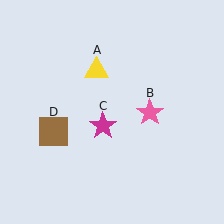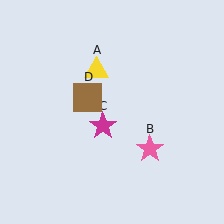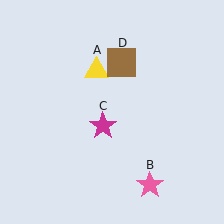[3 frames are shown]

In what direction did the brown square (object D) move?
The brown square (object D) moved up and to the right.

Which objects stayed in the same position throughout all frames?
Yellow triangle (object A) and magenta star (object C) remained stationary.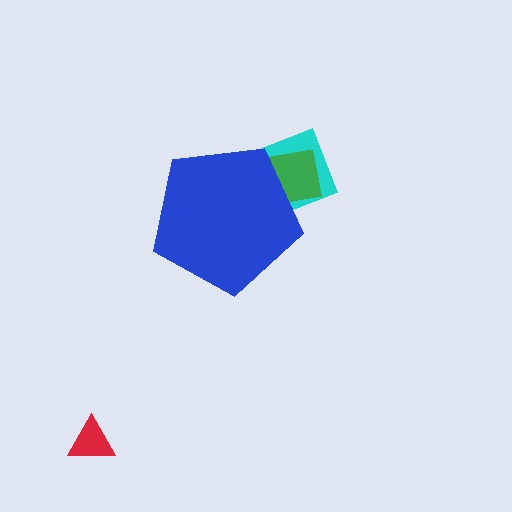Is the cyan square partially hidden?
Yes, the cyan square is partially hidden behind the blue pentagon.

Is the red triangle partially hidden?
No, the red triangle is fully visible.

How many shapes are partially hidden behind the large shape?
2 shapes are partially hidden.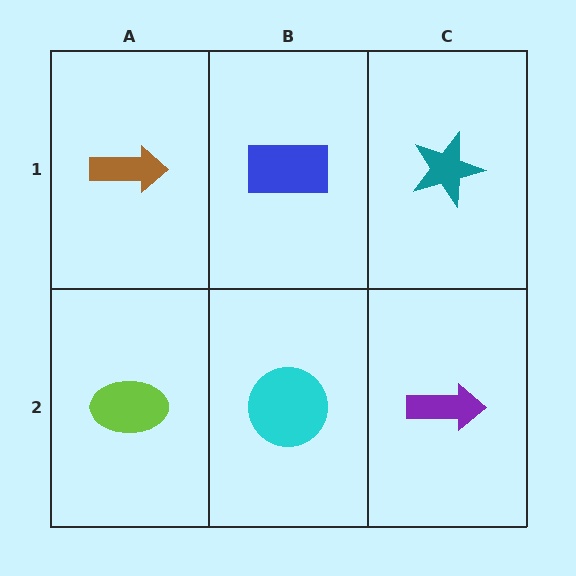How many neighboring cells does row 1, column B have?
3.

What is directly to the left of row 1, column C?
A blue rectangle.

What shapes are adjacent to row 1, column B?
A cyan circle (row 2, column B), a brown arrow (row 1, column A), a teal star (row 1, column C).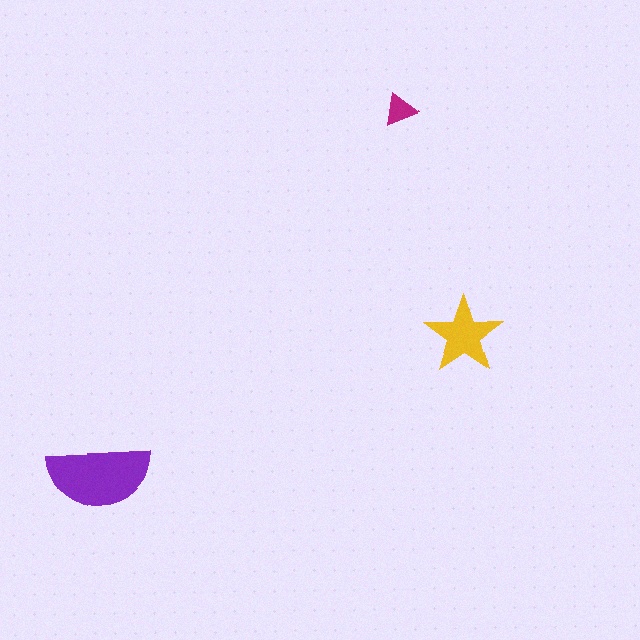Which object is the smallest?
The magenta triangle.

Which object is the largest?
The purple semicircle.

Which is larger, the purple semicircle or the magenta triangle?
The purple semicircle.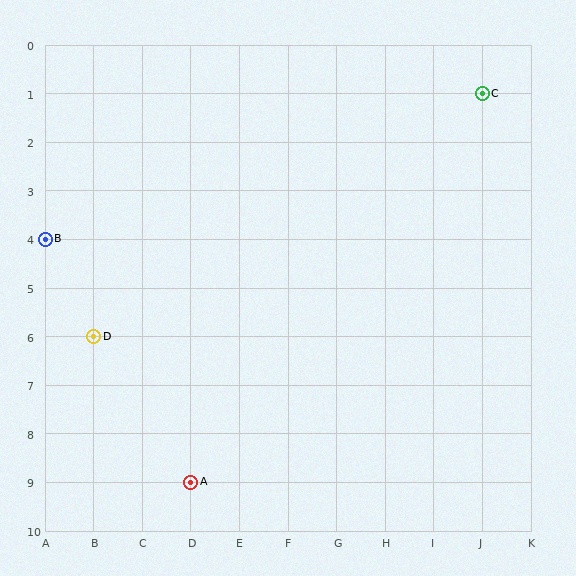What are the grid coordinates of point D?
Point D is at grid coordinates (B, 6).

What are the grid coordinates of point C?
Point C is at grid coordinates (J, 1).